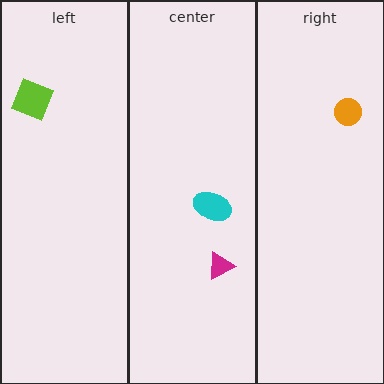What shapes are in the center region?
The magenta triangle, the cyan ellipse.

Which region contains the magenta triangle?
The center region.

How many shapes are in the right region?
1.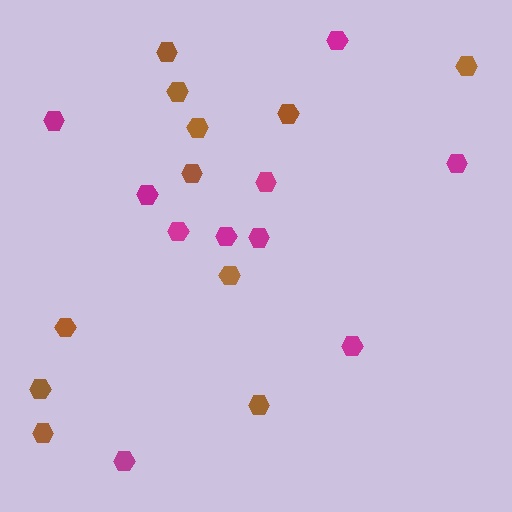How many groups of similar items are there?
There are 2 groups: one group of brown hexagons (11) and one group of magenta hexagons (10).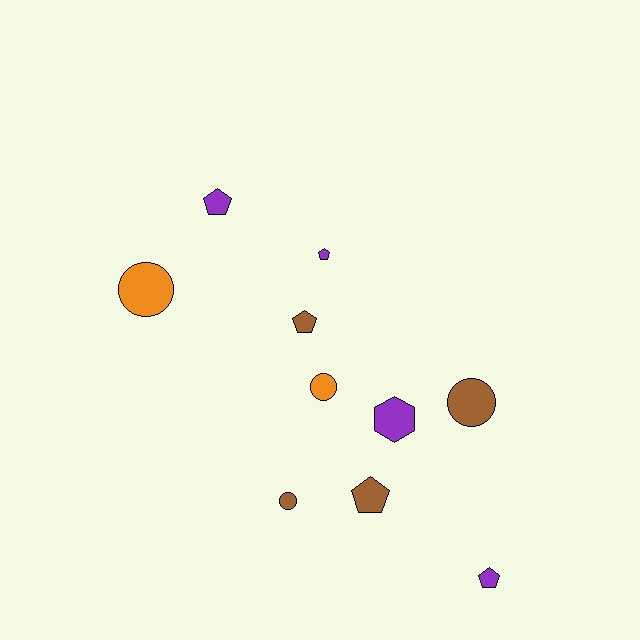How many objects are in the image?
There are 10 objects.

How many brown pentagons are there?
There are 2 brown pentagons.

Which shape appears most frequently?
Pentagon, with 5 objects.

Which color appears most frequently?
Purple, with 4 objects.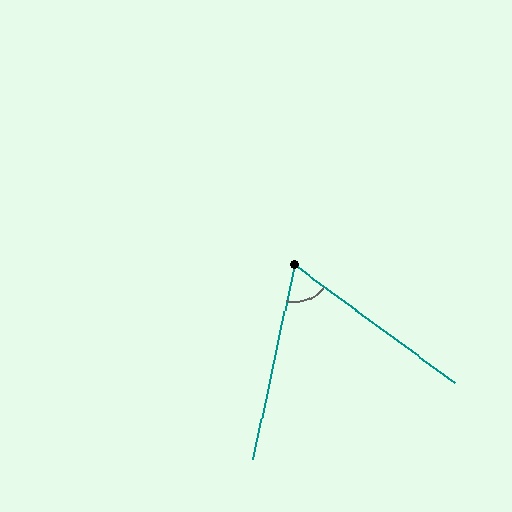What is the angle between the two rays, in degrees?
Approximately 66 degrees.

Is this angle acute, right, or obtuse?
It is acute.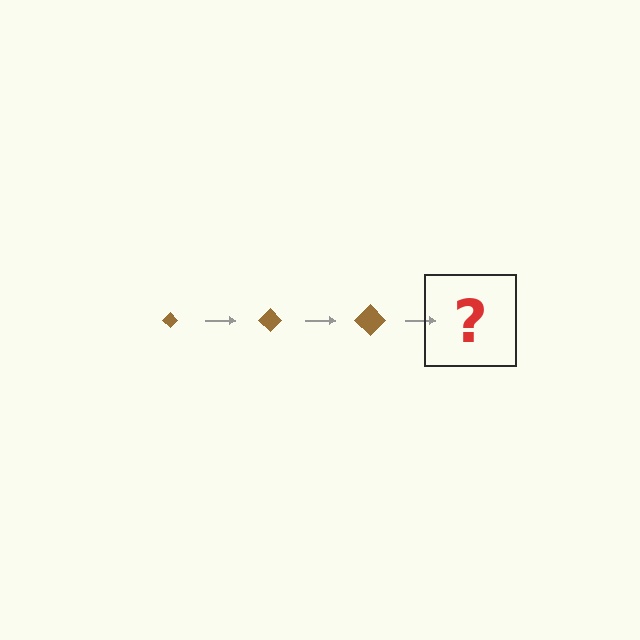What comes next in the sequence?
The next element should be a brown diamond, larger than the previous one.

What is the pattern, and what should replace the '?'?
The pattern is that the diamond gets progressively larger each step. The '?' should be a brown diamond, larger than the previous one.